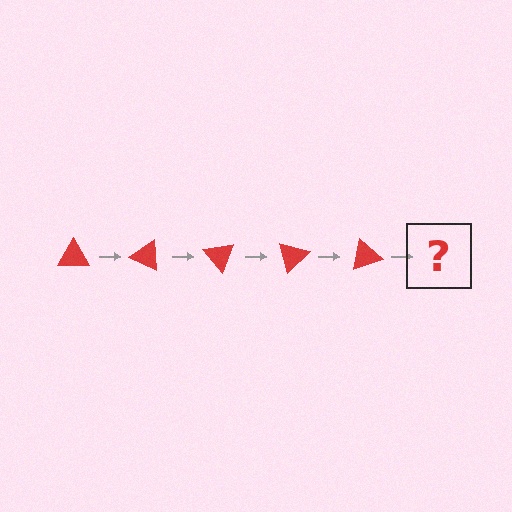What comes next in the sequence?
The next element should be a red triangle rotated 125 degrees.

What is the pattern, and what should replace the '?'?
The pattern is that the triangle rotates 25 degrees each step. The '?' should be a red triangle rotated 125 degrees.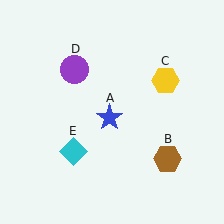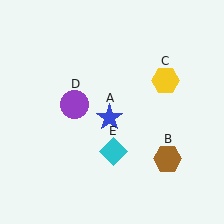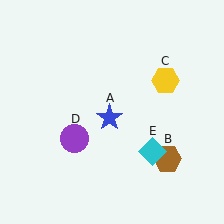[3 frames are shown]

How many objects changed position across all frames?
2 objects changed position: purple circle (object D), cyan diamond (object E).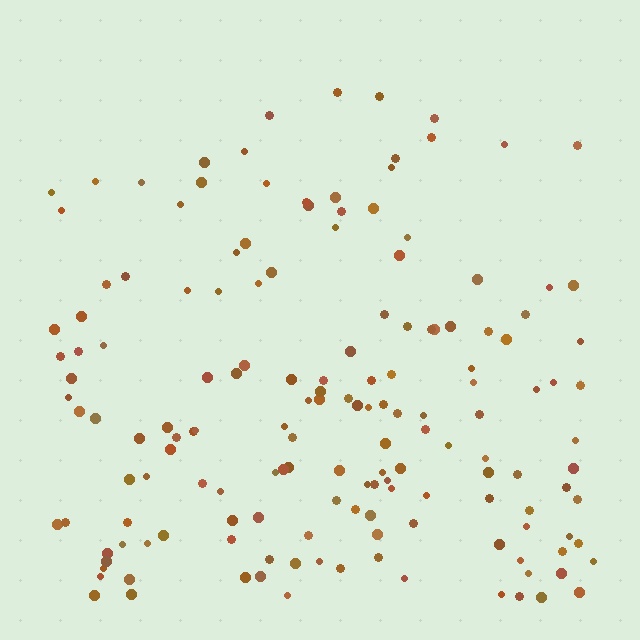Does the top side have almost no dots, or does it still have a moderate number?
Still a moderate number, just noticeably fewer than the bottom.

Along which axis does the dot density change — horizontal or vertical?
Vertical.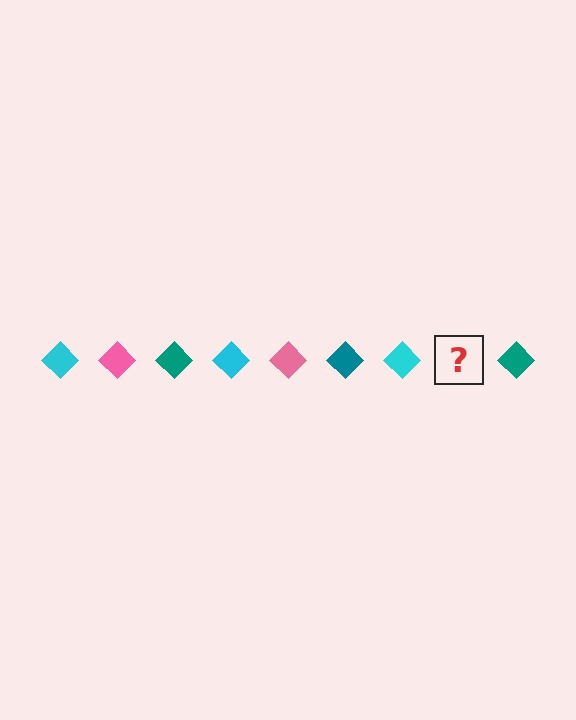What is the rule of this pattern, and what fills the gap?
The rule is that the pattern cycles through cyan, pink, teal diamonds. The gap should be filled with a pink diamond.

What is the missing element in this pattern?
The missing element is a pink diamond.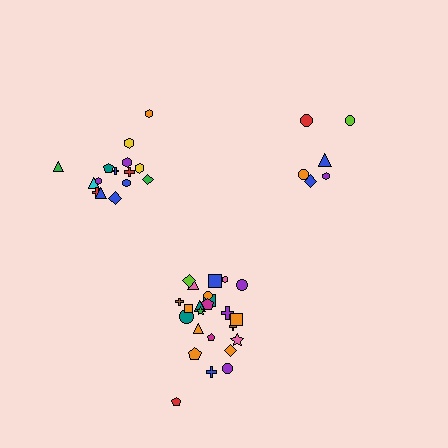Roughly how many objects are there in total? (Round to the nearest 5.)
Roughly 45 objects in total.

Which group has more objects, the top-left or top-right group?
The top-left group.